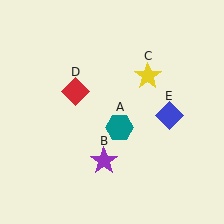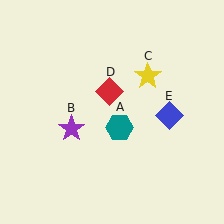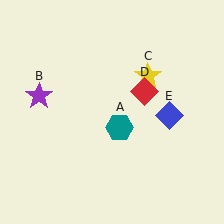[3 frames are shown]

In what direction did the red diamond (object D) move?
The red diamond (object D) moved right.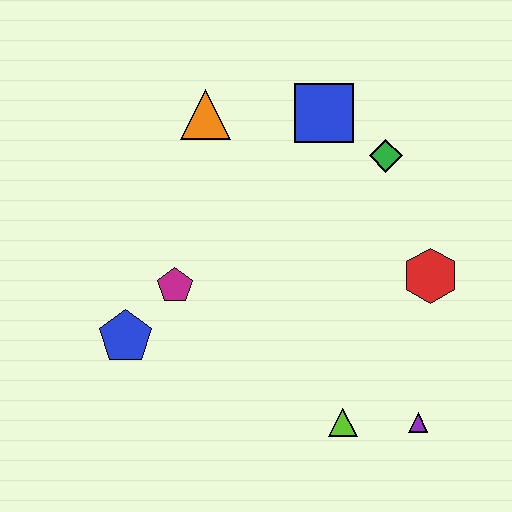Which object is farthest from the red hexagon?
The blue pentagon is farthest from the red hexagon.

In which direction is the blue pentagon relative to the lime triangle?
The blue pentagon is to the left of the lime triangle.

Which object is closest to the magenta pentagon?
The blue pentagon is closest to the magenta pentagon.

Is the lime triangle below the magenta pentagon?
Yes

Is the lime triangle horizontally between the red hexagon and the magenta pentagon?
Yes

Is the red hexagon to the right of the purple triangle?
Yes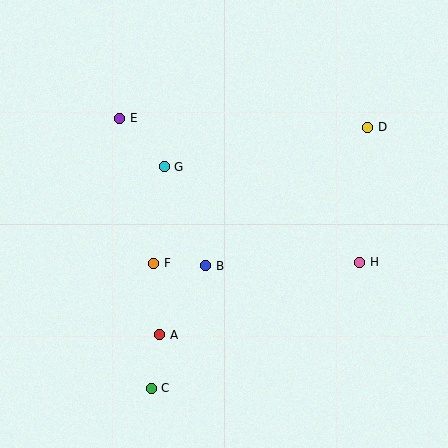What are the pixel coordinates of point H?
Point H is at (360, 262).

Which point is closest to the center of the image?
Point B at (206, 266) is closest to the center.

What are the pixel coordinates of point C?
Point C is at (151, 388).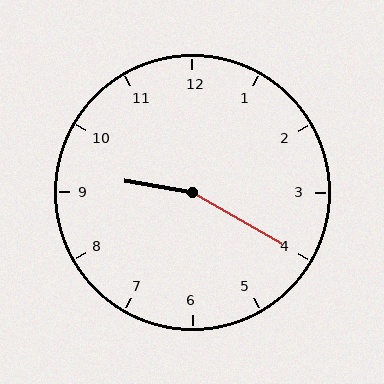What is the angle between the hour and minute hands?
Approximately 160 degrees.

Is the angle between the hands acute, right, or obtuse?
It is obtuse.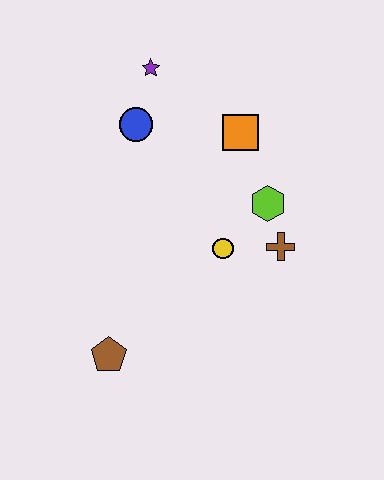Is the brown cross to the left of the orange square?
No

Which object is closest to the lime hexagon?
The brown cross is closest to the lime hexagon.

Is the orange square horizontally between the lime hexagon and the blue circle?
Yes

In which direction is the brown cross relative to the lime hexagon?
The brown cross is below the lime hexagon.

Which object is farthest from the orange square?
The brown pentagon is farthest from the orange square.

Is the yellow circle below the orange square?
Yes